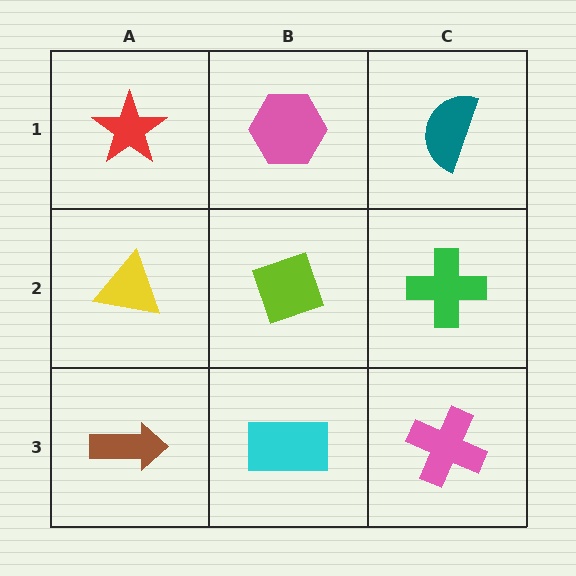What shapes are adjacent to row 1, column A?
A yellow triangle (row 2, column A), a pink hexagon (row 1, column B).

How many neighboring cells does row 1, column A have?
2.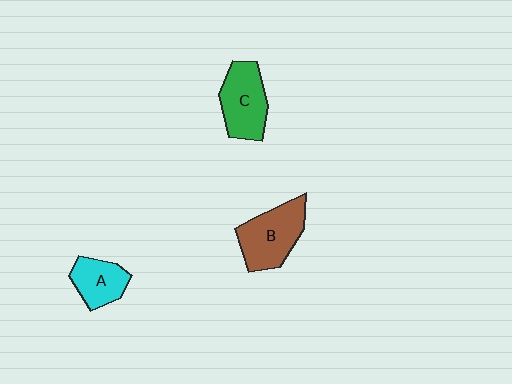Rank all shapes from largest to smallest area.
From largest to smallest: B (brown), C (green), A (cyan).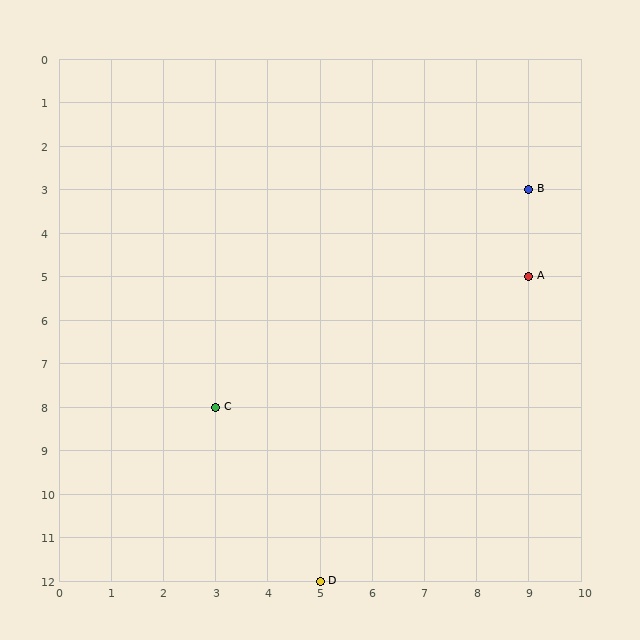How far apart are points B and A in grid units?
Points B and A are 2 rows apart.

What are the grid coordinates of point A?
Point A is at grid coordinates (9, 5).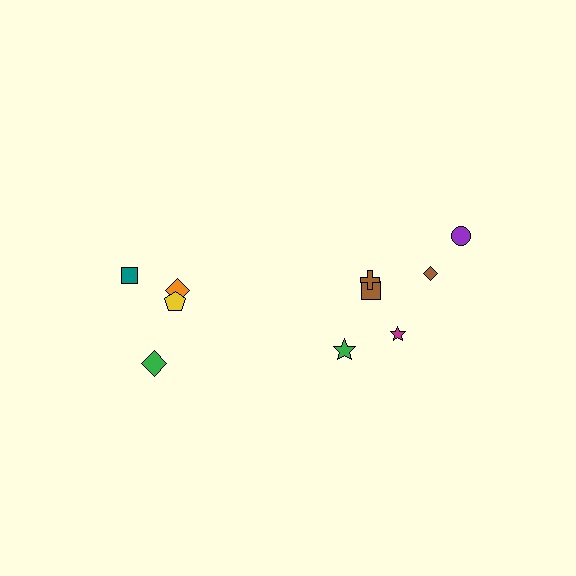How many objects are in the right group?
There are 6 objects.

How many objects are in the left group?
There are 4 objects.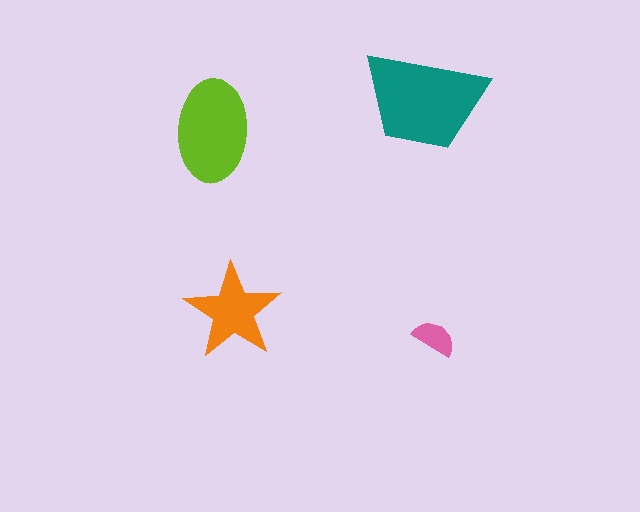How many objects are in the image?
There are 4 objects in the image.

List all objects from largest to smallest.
The teal trapezoid, the lime ellipse, the orange star, the pink semicircle.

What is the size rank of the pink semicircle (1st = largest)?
4th.